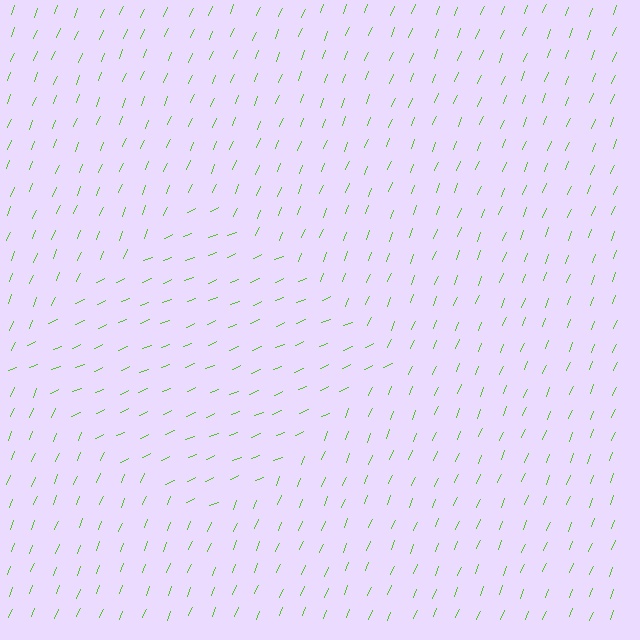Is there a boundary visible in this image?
Yes, there is a texture boundary formed by a change in line orientation.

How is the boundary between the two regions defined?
The boundary is defined purely by a change in line orientation (approximately 45 degrees difference). All lines are the same color and thickness.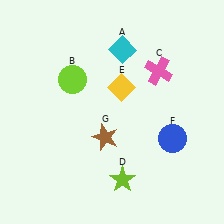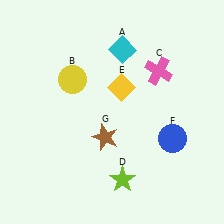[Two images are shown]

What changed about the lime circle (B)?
In Image 1, B is lime. In Image 2, it changed to yellow.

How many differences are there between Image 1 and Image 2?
There is 1 difference between the two images.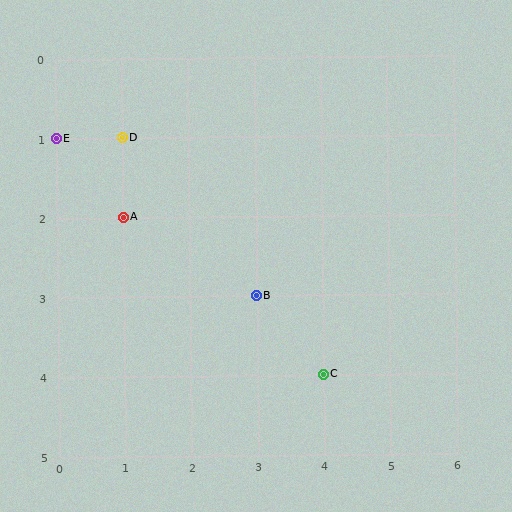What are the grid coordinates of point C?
Point C is at grid coordinates (4, 4).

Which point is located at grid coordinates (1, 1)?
Point D is at (1, 1).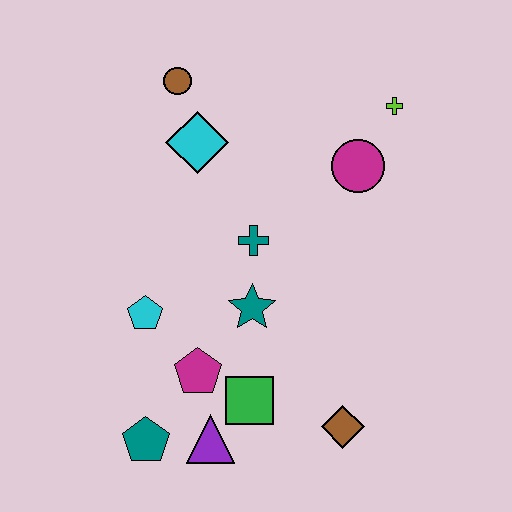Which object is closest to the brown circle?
The cyan diamond is closest to the brown circle.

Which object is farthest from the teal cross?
The teal pentagon is farthest from the teal cross.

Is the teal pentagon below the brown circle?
Yes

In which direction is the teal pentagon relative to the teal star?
The teal pentagon is below the teal star.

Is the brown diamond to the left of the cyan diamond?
No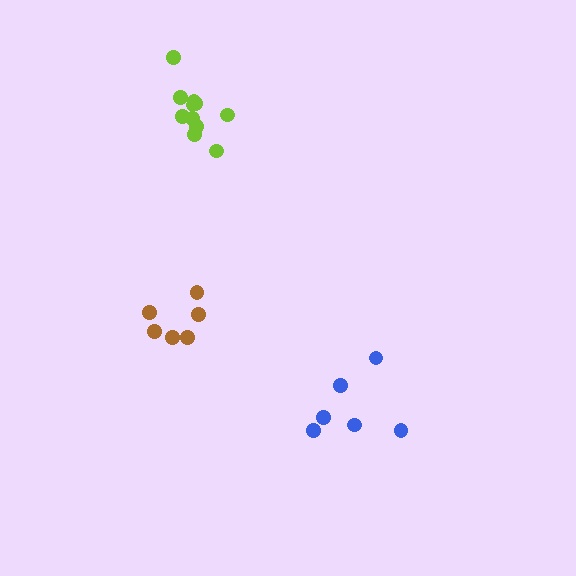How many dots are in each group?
Group 1: 6 dots, Group 2: 6 dots, Group 3: 11 dots (23 total).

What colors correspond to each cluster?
The clusters are colored: blue, brown, lime.